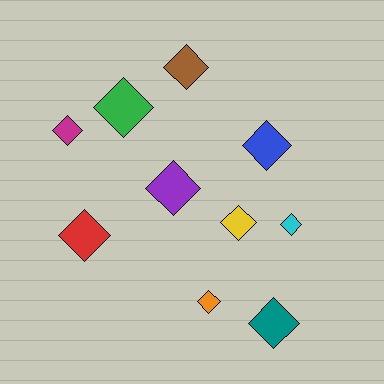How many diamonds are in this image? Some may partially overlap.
There are 10 diamonds.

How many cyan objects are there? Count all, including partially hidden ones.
There is 1 cyan object.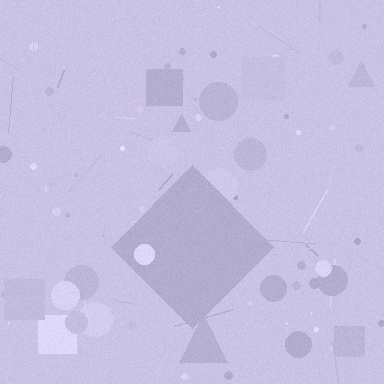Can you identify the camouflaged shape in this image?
The camouflaged shape is a diamond.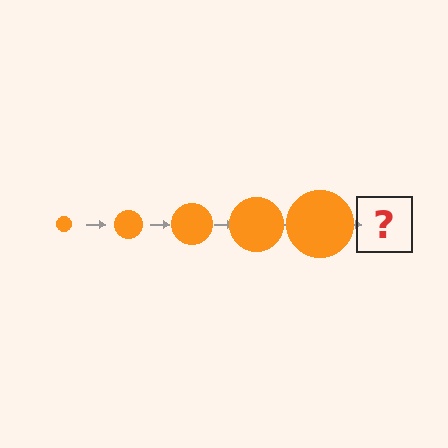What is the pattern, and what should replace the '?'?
The pattern is that the circle gets progressively larger each step. The '?' should be an orange circle, larger than the previous one.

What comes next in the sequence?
The next element should be an orange circle, larger than the previous one.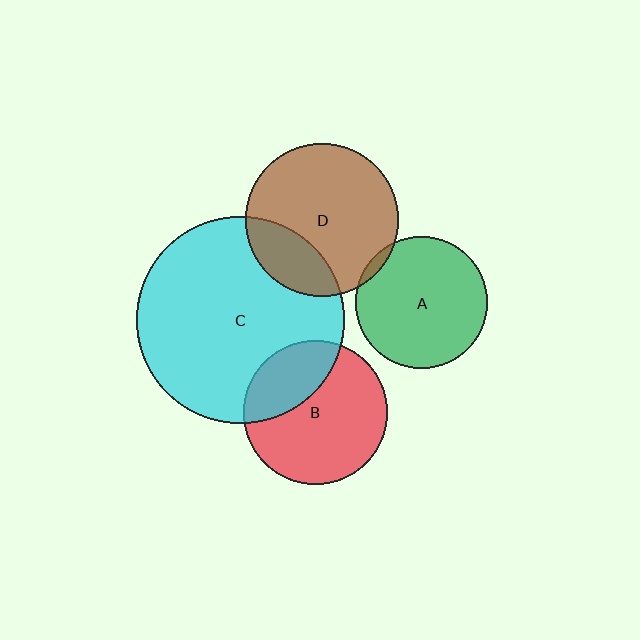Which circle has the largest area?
Circle C (cyan).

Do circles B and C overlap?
Yes.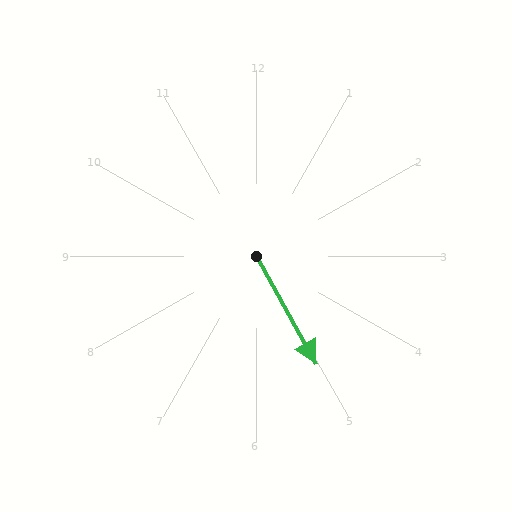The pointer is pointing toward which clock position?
Roughly 5 o'clock.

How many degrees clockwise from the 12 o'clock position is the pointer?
Approximately 151 degrees.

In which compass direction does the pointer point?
Southeast.